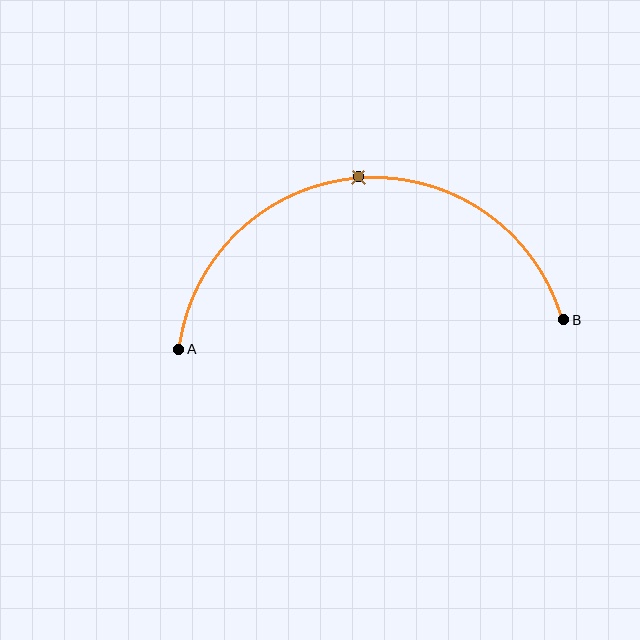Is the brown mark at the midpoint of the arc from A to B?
Yes. The brown mark lies on the arc at equal arc-length from both A and B — it is the arc midpoint.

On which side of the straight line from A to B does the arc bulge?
The arc bulges above the straight line connecting A and B.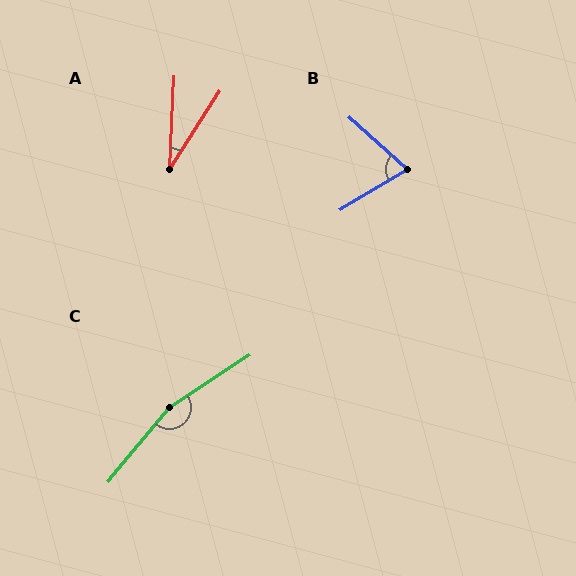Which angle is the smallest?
A, at approximately 30 degrees.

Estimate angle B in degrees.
Approximately 73 degrees.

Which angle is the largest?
C, at approximately 163 degrees.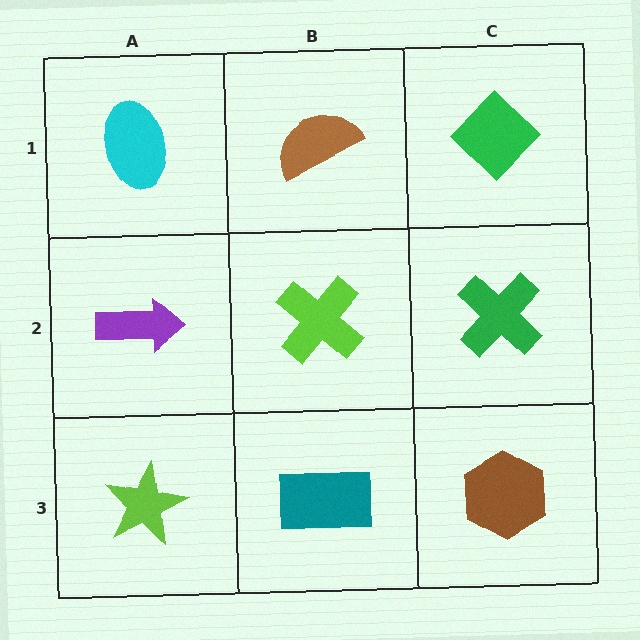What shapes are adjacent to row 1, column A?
A purple arrow (row 2, column A), a brown semicircle (row 1, column B).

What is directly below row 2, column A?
A lime star.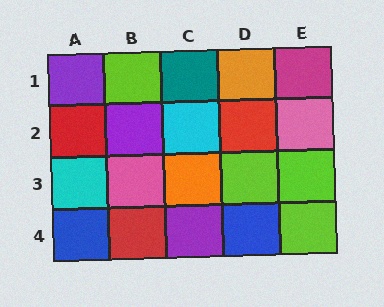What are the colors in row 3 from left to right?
Cyan, pink, orange, lime, lime.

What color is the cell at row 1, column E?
Magenta.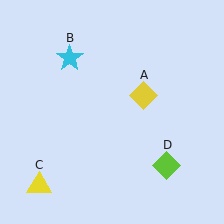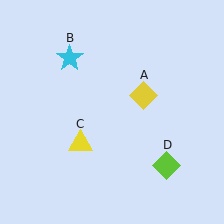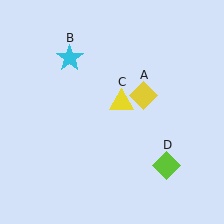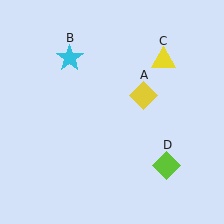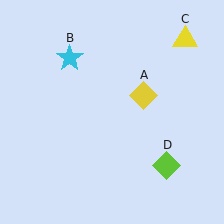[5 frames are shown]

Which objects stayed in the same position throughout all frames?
Yellow diamond (object A) and cyan star (object B) and lime diamond (object D) remained stationary.